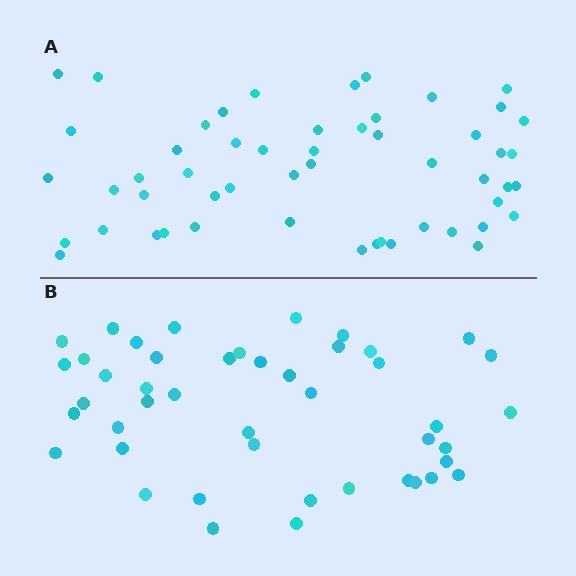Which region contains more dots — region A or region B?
Region A (the top region) has more dots.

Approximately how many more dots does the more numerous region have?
Region A has roughly 8 or so more dots than region B.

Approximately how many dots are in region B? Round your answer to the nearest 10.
About 40 dots. (The exact count is 45, which rounds to 40.)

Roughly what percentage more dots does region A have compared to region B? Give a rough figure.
About 20% more.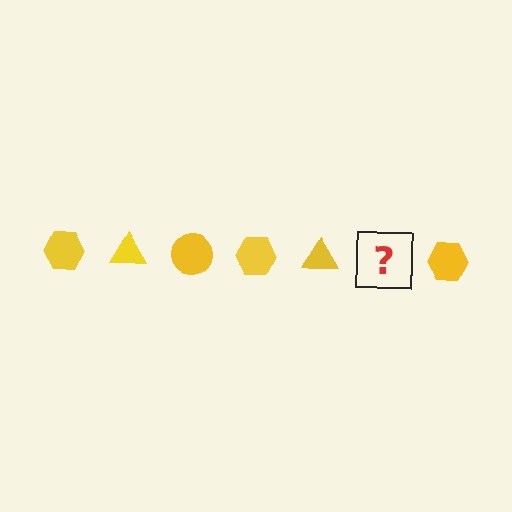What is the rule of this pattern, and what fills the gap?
The rule is that the pattern cycles through hexagon, triangle, circle shapes in yellow. The gap should be filled with a yellow circle.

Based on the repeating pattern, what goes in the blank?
The blank should be a yellow circle.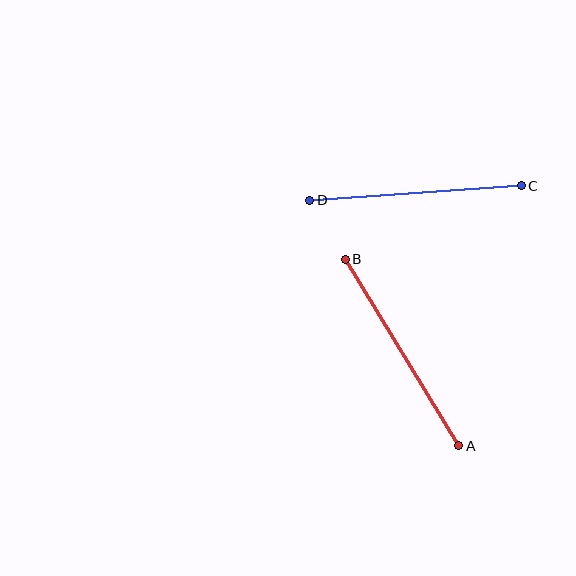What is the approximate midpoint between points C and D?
The midpoint is at approximately (416, 193) pixels.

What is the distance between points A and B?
The distance is approximately 218 pixels.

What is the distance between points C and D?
The distance is approximately 212 pixels.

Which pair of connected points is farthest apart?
Points A and B are farthest apart.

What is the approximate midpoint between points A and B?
The midpoint is at approximately (402, 352) pixels.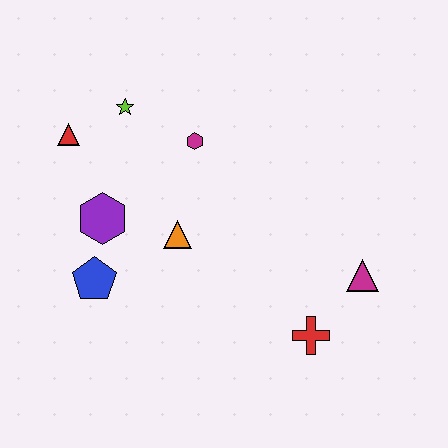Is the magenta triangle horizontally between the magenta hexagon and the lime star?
No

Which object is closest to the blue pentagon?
The purple hexagon is closest to the blue pentagon.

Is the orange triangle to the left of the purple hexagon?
No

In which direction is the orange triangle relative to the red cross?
The orange triangle is to the left of the red cross.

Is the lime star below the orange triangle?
No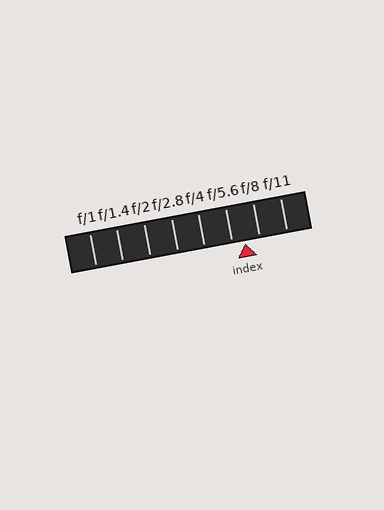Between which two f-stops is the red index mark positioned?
The index mark is between f/5.6 and f/8.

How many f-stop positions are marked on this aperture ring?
There are 8 f-stop positions marked.